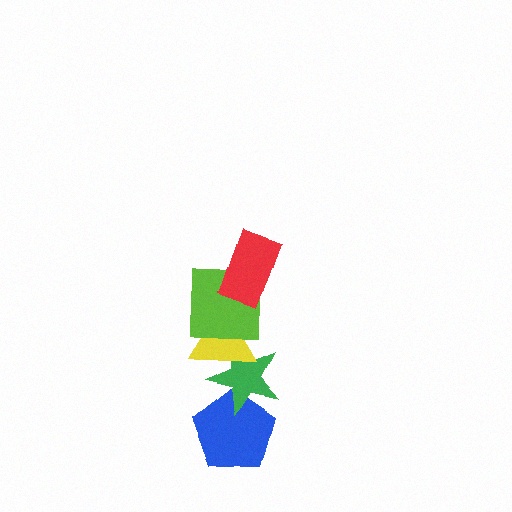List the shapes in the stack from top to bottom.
From top to bottom: the red rectangle, the lime square, the yellow triangle, the green star, the blue pentagon.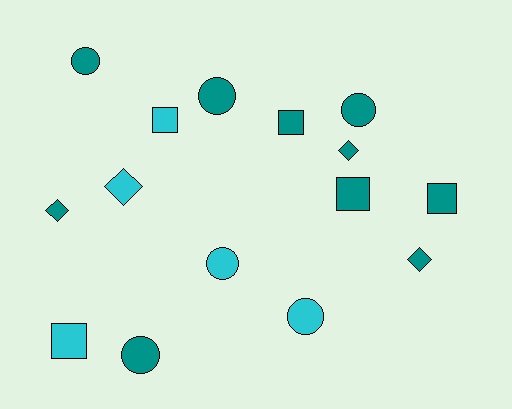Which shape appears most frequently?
Circle, with 6 objects.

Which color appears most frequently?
Teal, with 10 objects.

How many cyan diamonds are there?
There is 1 cyan diamond.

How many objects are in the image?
There are 15 objects.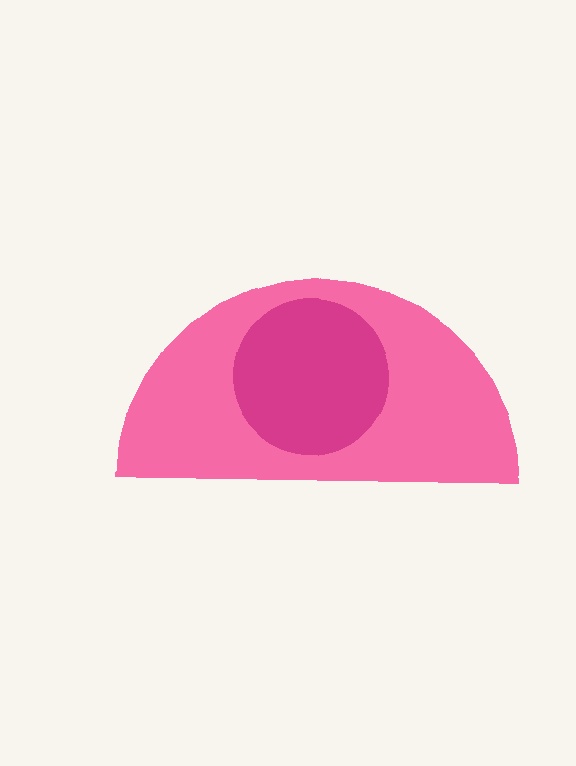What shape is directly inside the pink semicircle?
The magenta circle.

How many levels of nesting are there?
2.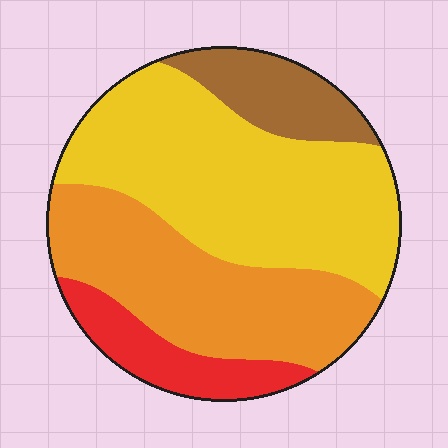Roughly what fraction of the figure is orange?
Orange covers 32% of the figure.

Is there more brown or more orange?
Orange.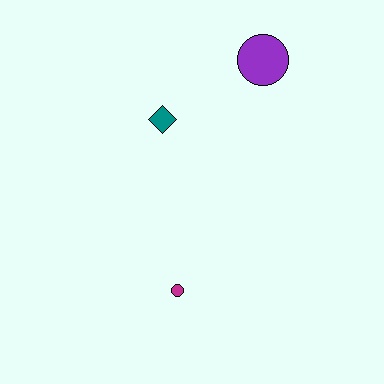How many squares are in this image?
There are no squares.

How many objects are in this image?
There are 3 objects.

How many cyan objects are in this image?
There are no cyan objects.